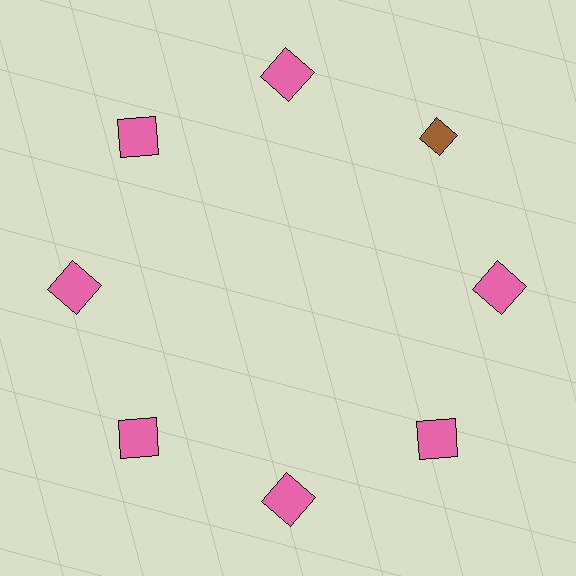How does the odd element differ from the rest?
It differs in both color (brown instead of pink) and shape (diamond instead of square).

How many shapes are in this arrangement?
There are 8 shapes arranged in a ring pattern.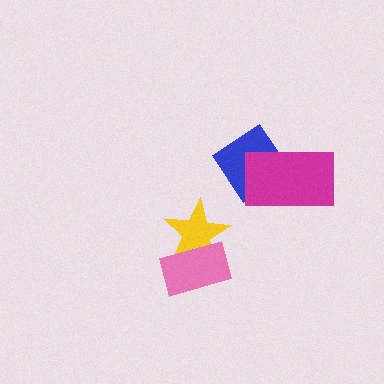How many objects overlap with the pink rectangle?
1 object overlaps with the pink rectangle.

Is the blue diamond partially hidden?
Yes, it is partially covered by another shape.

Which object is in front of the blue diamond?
The magenta rectangle is in front of the blue diamond.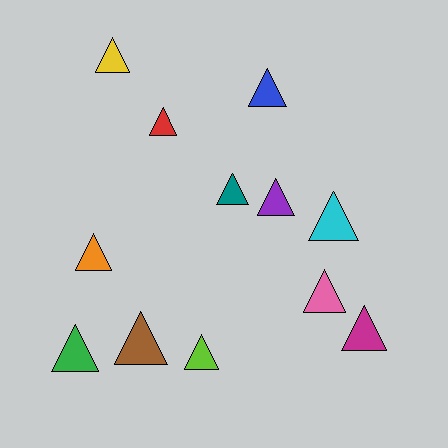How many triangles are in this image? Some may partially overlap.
There are 12 triangles.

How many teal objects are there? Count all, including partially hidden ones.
There is 1 teal object.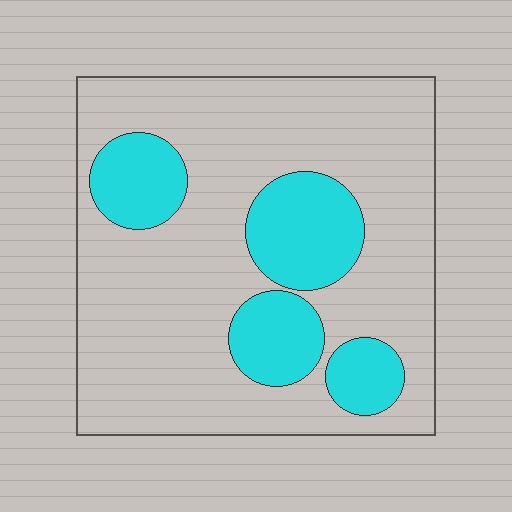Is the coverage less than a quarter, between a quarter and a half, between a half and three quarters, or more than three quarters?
Less than a quarter.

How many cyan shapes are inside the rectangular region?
4.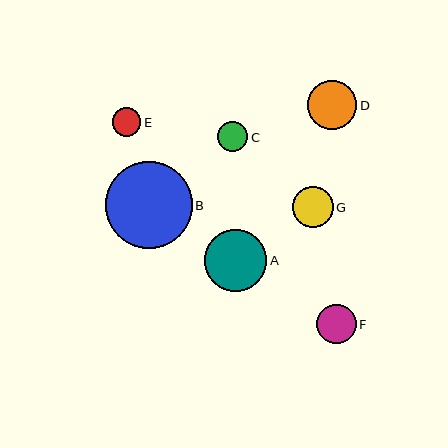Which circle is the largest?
Circle B is the largest with a size of approximately 87 pixels.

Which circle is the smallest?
Circle E is the smallest with a size of approximately 28 pixels.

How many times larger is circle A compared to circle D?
Circle A is approximately 1.3 times the size of circle D.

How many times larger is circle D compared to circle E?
Circle D is approximately 1.8 times the size of circle E.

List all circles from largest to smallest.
From largest to smallest: B, A, D, G, F, C, E.